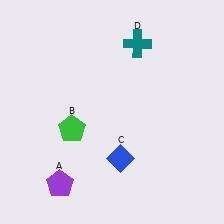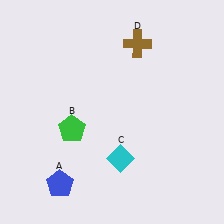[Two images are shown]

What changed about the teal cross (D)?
In Image 1, D is teal. In Image 2, it changed to brown.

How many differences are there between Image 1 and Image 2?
There are 3 differences between the two images.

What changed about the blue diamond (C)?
In Image 1, C is blue. In Image 2, it changed to cyan.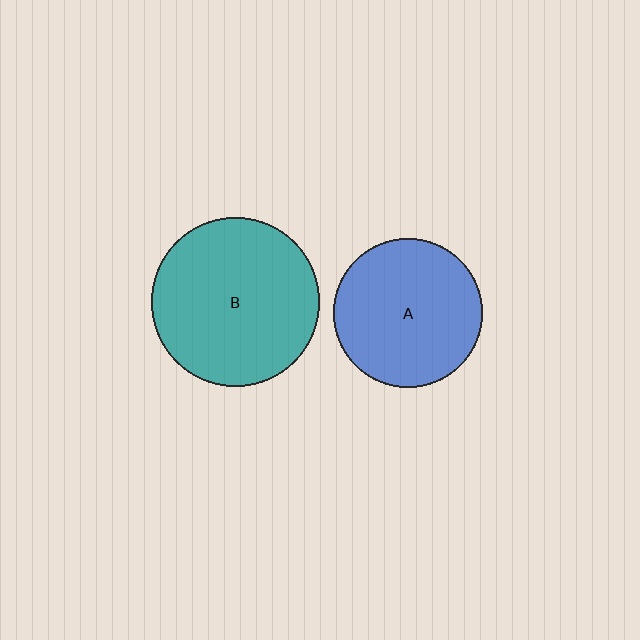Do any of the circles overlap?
No, none of the circles overlap.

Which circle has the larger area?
Circle B (teal).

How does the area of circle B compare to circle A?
Approximately 1.3 times.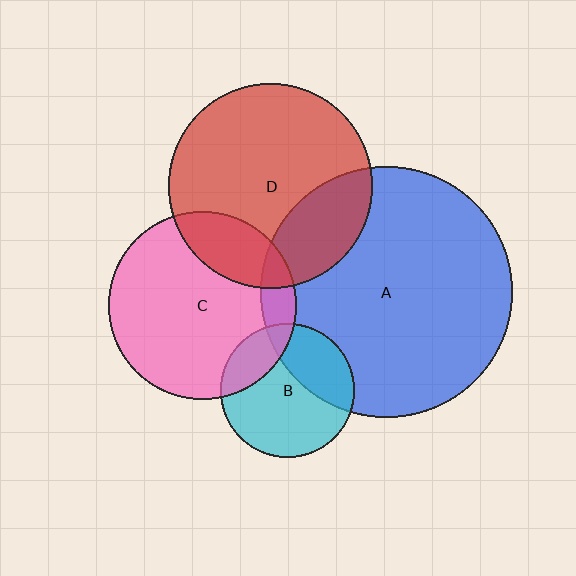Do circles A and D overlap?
Yes.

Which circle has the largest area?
Circle A (blue).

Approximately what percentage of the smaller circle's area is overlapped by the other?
Approximately 25%.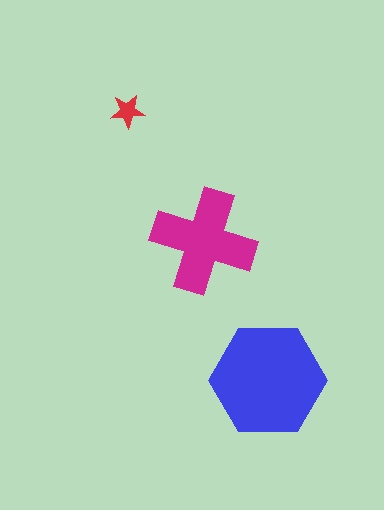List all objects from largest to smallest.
The blue hexagon, the magenta cross, the red star.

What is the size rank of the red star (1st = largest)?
3rd.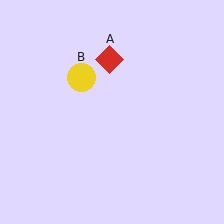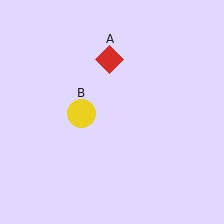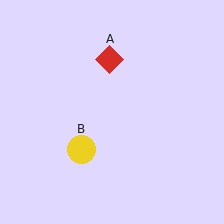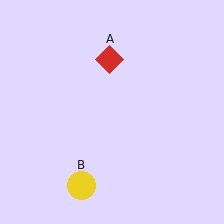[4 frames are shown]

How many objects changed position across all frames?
1 object changed position: yellow circle (object B).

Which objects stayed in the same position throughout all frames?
Red diamond (object A) remained stationary.